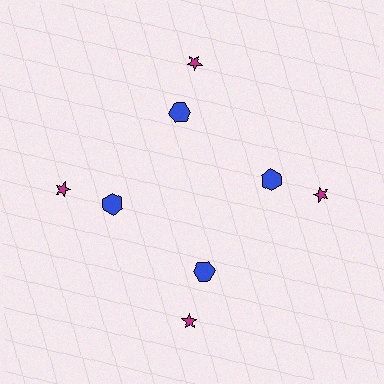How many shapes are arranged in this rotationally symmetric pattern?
There are 8 shapes, arranged in 4 groups of 2.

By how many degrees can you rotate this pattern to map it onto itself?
The pattern maps onto itself every 90 degrees of rotation.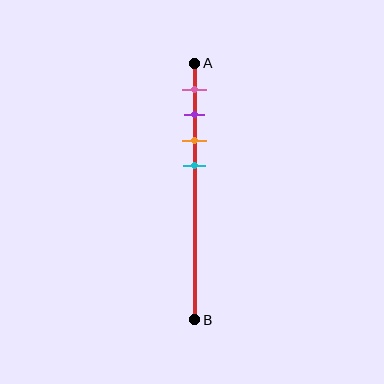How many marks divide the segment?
There are 4 marks dividing the segment.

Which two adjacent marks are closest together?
The purple and orange marks are the closest adjacent pair.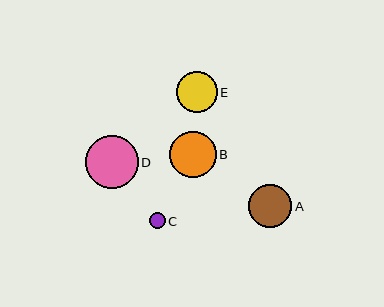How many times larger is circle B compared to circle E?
Circle B is approximately 1.1 times the size of circle E.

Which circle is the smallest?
Circle C is the smallest with a size of approximately 16 pixels.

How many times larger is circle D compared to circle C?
Circle D is approximately 3.3 times the size of circle C.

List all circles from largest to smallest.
From largest to smallest: D, B, A, E, C.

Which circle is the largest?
Circle D is the largest with a size of approximately 53 pixels.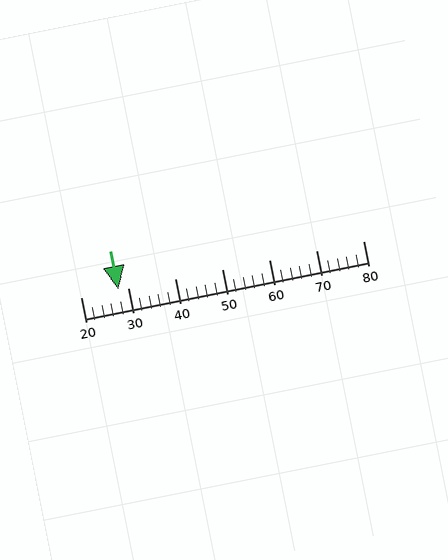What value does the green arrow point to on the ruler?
The green arrow points to approximately 28.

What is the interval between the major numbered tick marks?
The major tick marks are spaced 10 units apart.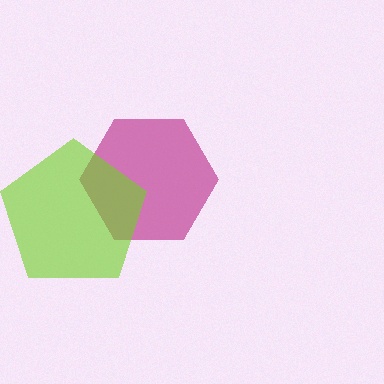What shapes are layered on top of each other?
The layered shapes are: a magenta hexagon, a lime pentagon.